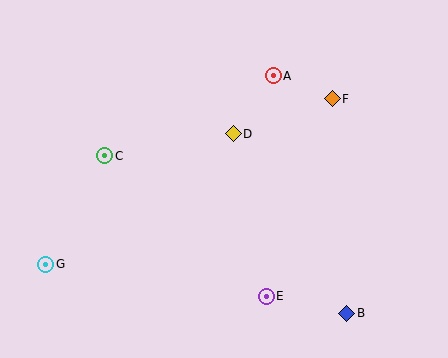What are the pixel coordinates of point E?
Point E is at (266, 296).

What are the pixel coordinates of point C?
Point C is at (105, 156).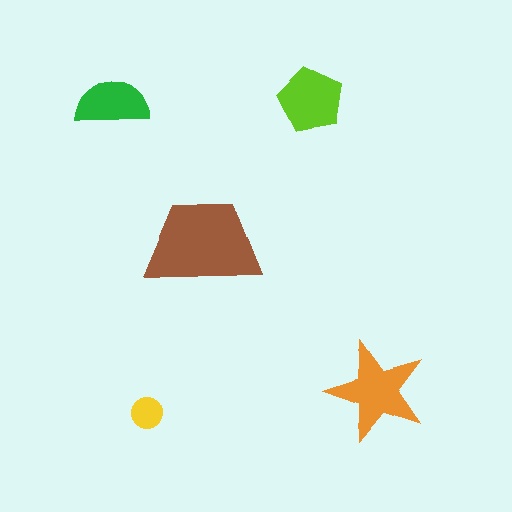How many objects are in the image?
There are 5 objects in the image.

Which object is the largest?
The brown trapezoid.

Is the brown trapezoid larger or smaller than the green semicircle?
Larger.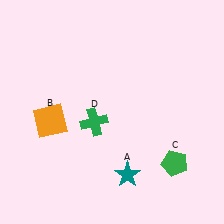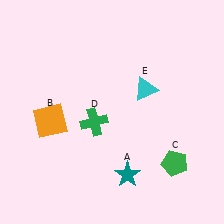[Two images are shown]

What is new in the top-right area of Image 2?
A cyan triangle (E) was added in the top-right area of Image 2.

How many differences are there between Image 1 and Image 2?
There is 1 difference between the two images.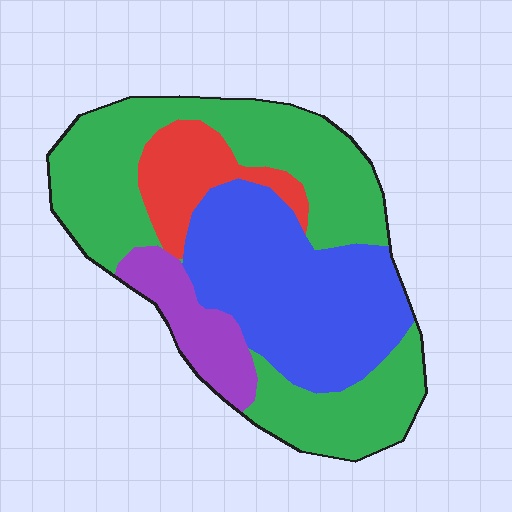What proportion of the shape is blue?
Blue takes up about one third (1/3) of the shape.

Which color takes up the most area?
Green, at roughly 45%.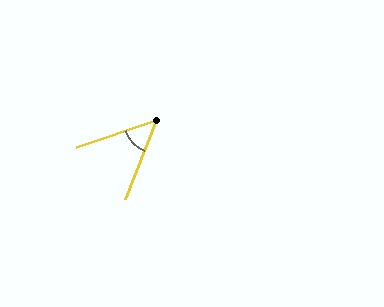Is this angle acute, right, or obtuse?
It is acute.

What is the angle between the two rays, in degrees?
Approximately 50 degrees.